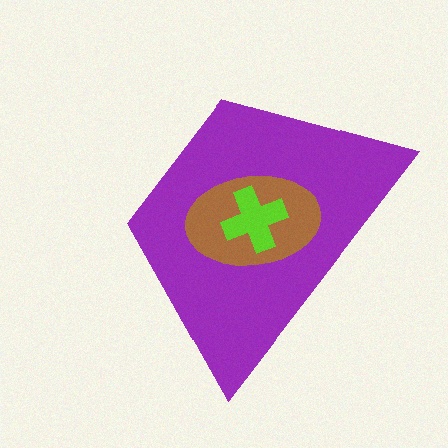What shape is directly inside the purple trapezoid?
The brown ellipse.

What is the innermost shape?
The lime cross.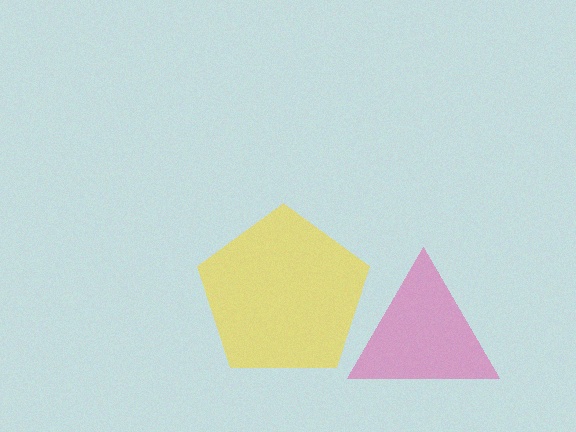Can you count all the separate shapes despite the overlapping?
Yes, there are 2 separate shapes.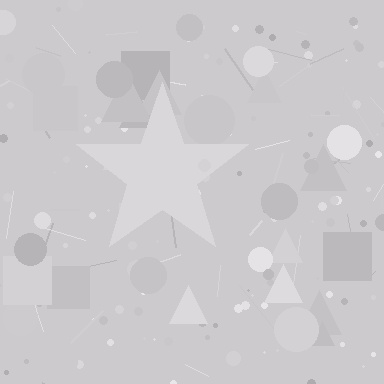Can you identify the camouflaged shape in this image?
The camouflaged shape is a star.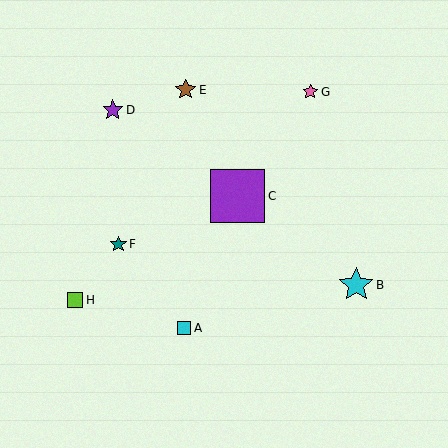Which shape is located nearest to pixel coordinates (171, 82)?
The brown star (labeled E) at (185, 90) is nearest to that location.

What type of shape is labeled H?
Shape H is a lime square.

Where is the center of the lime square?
The center of the lime square is at (75, 300).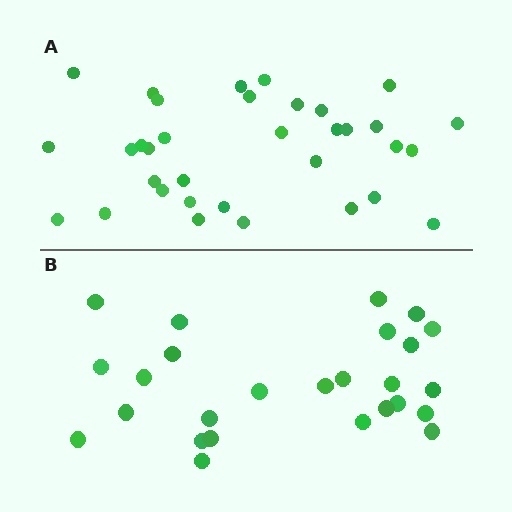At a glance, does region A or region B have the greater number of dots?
Region A (the top region) has more dots.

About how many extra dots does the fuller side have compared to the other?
Region A has roughly 8 or so more dots than region B.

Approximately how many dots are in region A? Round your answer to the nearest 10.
About 30 dots. (The exact count is 34, which rounds to 30.)